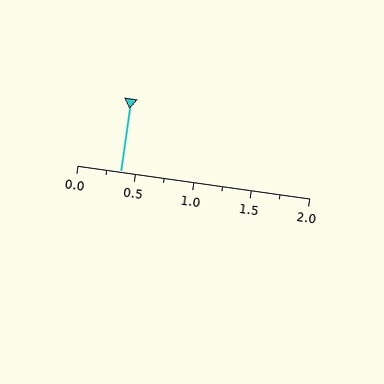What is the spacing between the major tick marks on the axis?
The major ticks are spaced 0.5 apart.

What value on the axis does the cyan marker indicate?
The marker indicates approximately 0.38.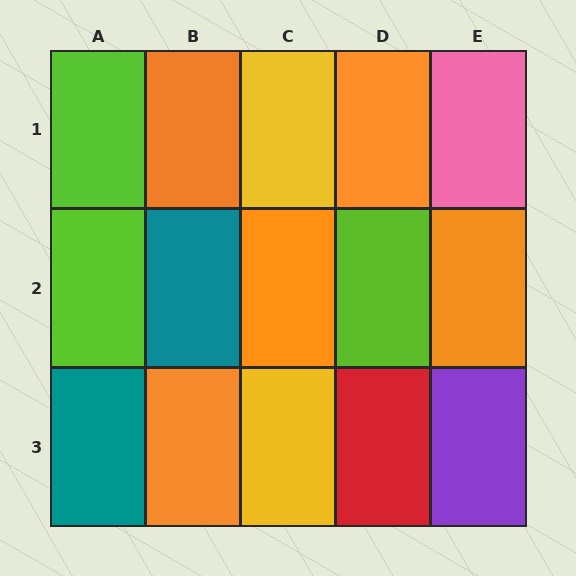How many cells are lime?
3 cells are lime.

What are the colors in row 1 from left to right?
Lime, orange, yellow, orange, pink.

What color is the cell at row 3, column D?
Red.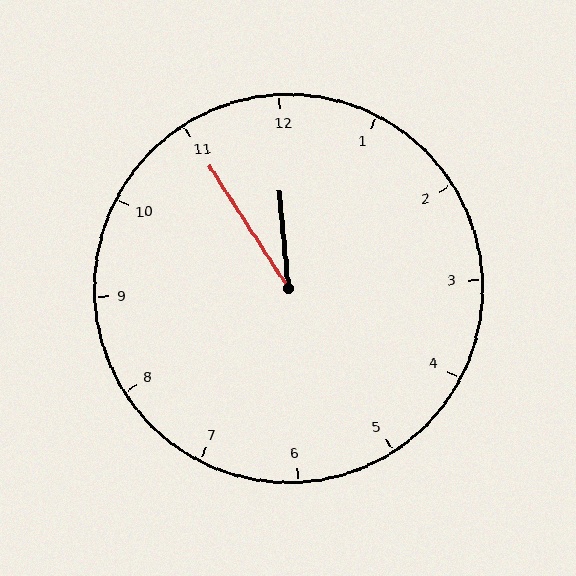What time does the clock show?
11:55.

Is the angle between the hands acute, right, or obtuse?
It is acute.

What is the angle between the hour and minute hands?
Approximately 28 degrees.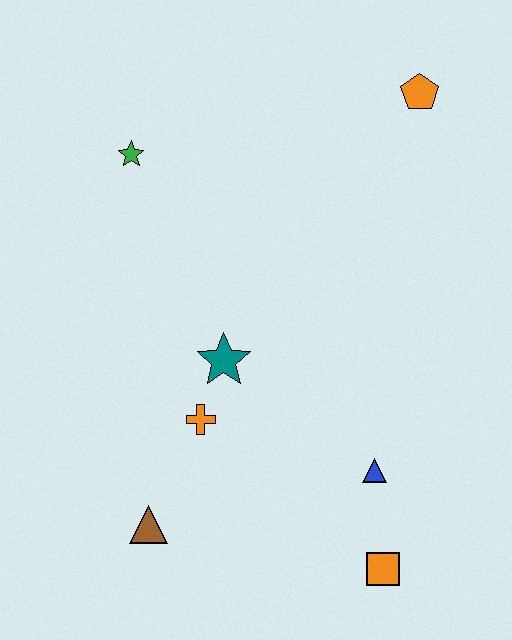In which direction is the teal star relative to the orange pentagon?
The teal star is below the orange pentagon.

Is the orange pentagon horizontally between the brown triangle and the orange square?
No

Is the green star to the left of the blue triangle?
Yes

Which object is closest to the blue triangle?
The orange square is closest to the blue triangle.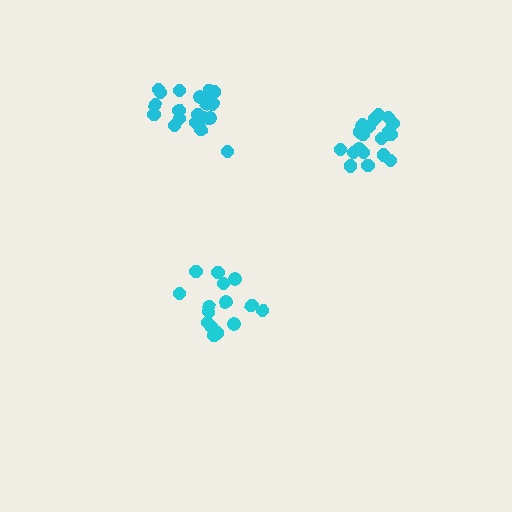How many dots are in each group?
Group 1: 20 dots, Group 2: 15 dots, Group 3: 20 dots (55 total).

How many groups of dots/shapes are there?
There are 3 groups.